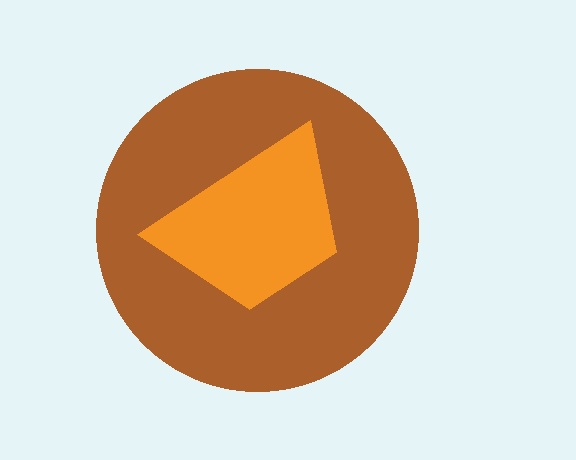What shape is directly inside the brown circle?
The orange trapezoid.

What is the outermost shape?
The brown circle.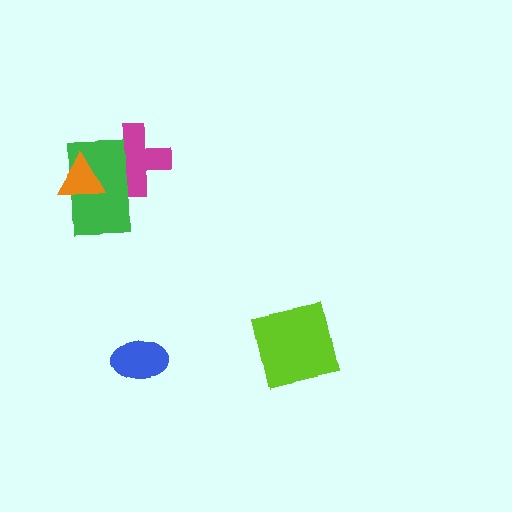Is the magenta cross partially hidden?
Yes, it is partially covered by another shape.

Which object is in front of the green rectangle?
The orange triangle is in front of the green rectangle.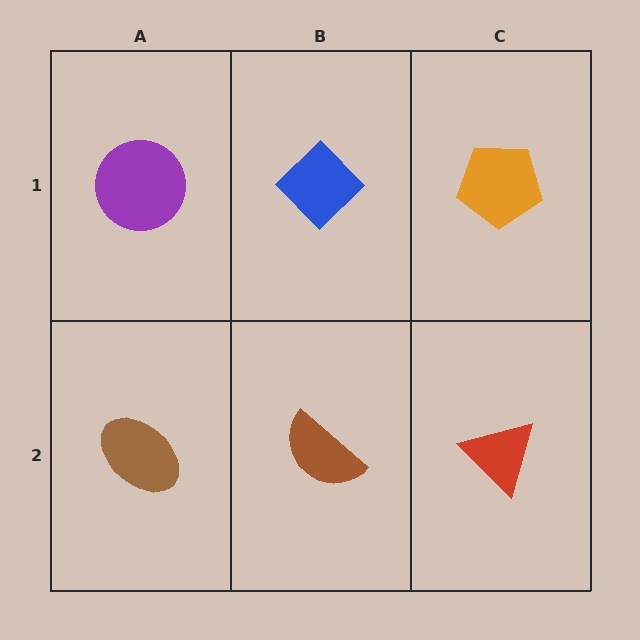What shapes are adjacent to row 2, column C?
An orange pentagon (row 1, column C), a brown semicircle (row 2, column B).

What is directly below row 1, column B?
A brown semicircle.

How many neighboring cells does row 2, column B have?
3.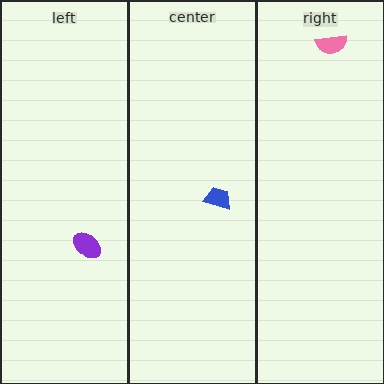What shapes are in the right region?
The pink semicircle.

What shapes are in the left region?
The purple ellipse.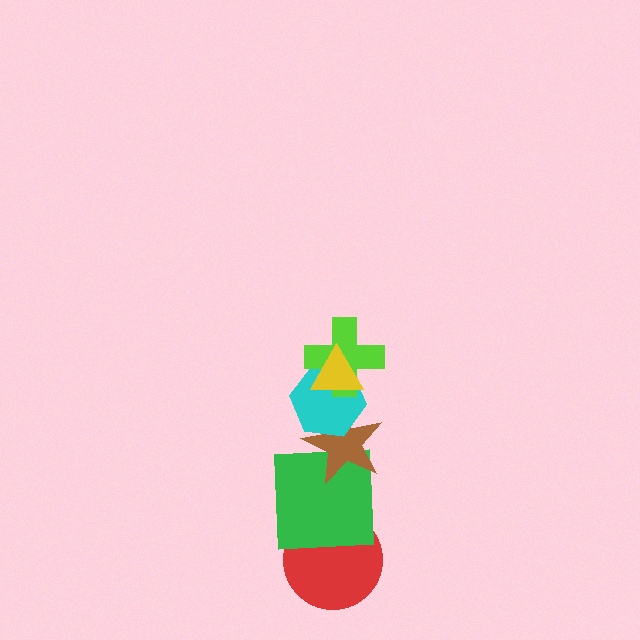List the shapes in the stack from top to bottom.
From top to bottom: the yellow triangle, the lime cross, the cyan hexagon, the brown star, the green square, the red circle.